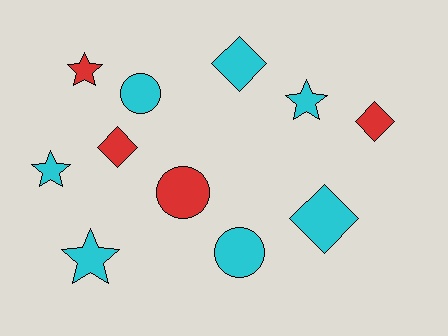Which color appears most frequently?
Cyan, with 7 objects.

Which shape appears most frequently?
Diamond, with 4 objects.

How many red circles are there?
There is 1 red circle.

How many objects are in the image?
There are 11 objects.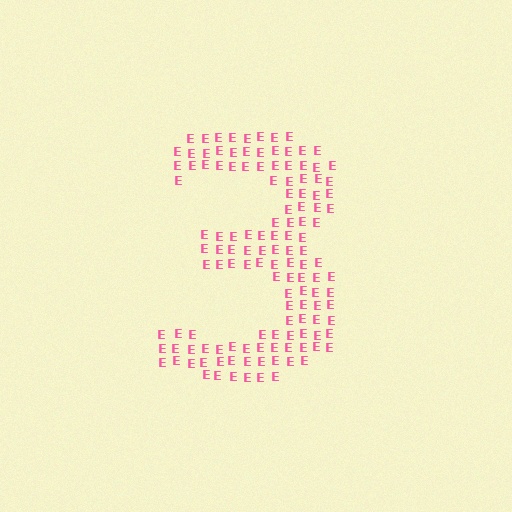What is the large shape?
The large shape is the digit 3.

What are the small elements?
The small elements are letter E's.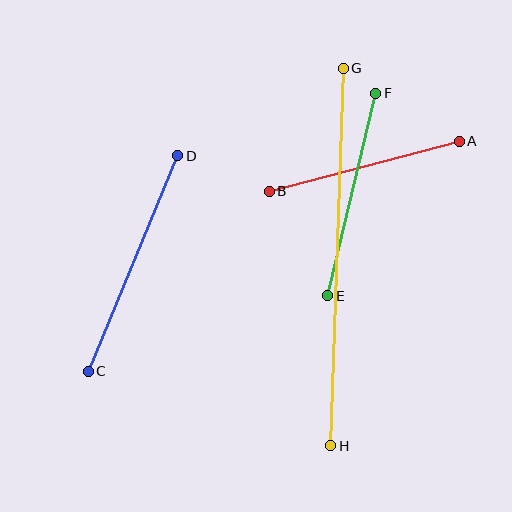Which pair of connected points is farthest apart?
Points G and H are farthest apart.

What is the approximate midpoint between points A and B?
The midpoint is at approximately (364, 166) pixels.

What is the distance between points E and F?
The distance is approximately 208 pixels.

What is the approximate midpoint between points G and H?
The midpoint is at approximately (337, 257) pixels.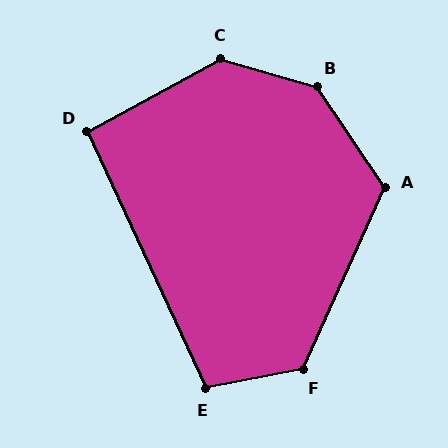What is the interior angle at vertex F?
Approximately 125 degrees (obtuse).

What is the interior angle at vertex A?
Approximately 121 degrees (obtuse).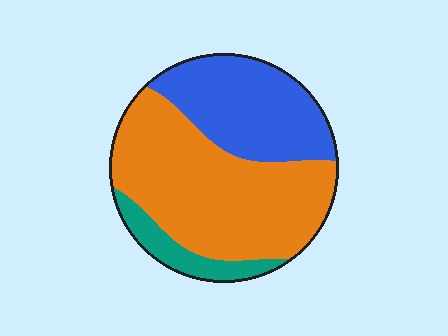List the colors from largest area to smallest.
From largest to smallest: orange, blue, teal.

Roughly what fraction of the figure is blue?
Blue takes up about one third (1/3) of the figure.